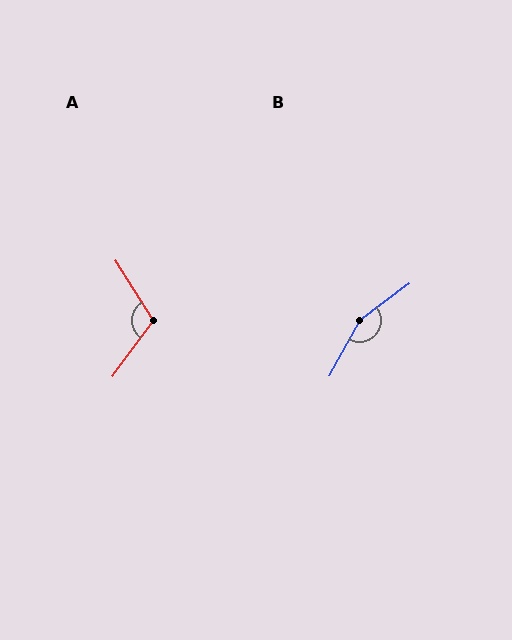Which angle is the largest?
B, at approximately 156 degrees.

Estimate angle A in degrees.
Approximately 111 degrees.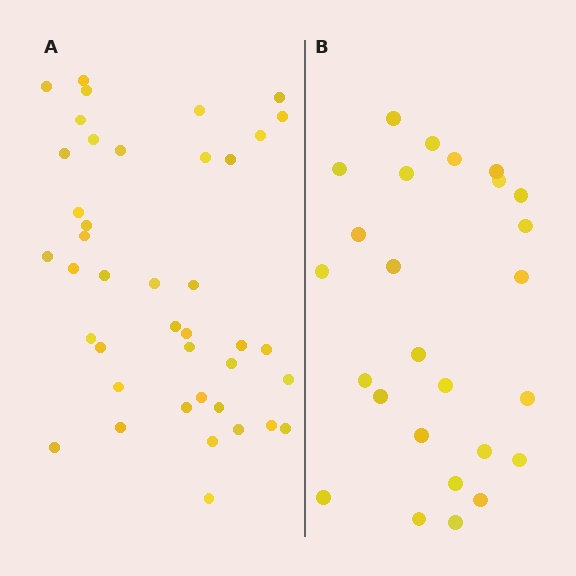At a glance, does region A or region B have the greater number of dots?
Region A (the left region) has more dots.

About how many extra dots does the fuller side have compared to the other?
Region A has approximately 15 more dots than region B.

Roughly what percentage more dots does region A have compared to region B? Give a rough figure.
About 60% more.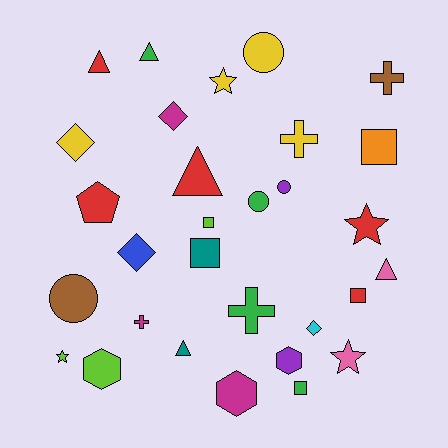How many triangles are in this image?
There are 5 triangles.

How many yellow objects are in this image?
There are 4 yellow objects.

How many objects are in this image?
There are 30 objects.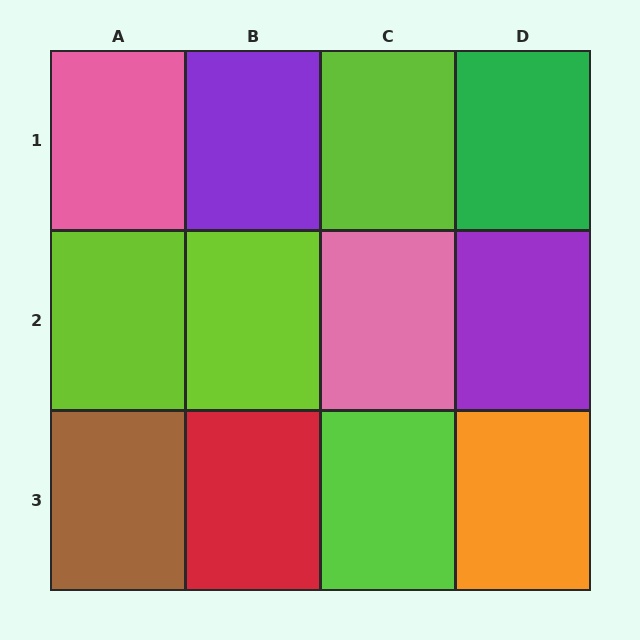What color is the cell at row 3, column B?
Red.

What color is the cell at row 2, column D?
Purple.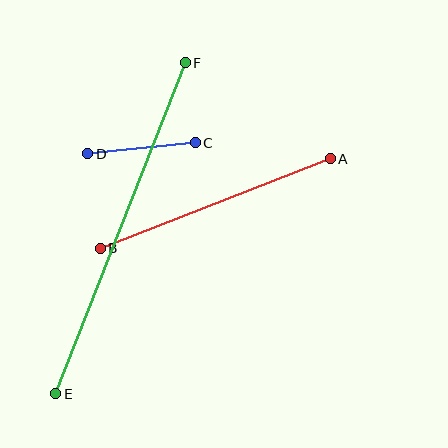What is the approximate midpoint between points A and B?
The midpoint is at approximately (215, 204) pixels.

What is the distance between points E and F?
The distance is approximately 356 pixels.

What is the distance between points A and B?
The distance is approximately 247 pixels.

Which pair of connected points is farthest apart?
Points E and F are farthest apart.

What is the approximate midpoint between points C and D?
The midpoint is at approximately (141, 148) pixels.